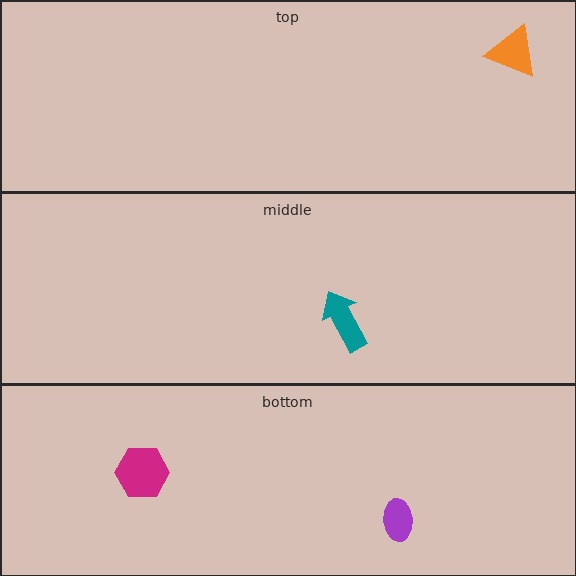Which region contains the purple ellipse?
The bottom region.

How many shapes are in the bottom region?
2.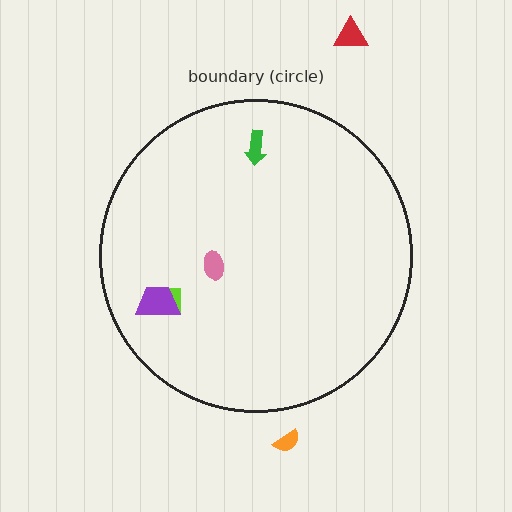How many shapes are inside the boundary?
4 inside, 2 outside.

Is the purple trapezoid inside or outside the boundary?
Inside.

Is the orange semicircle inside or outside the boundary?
Outside.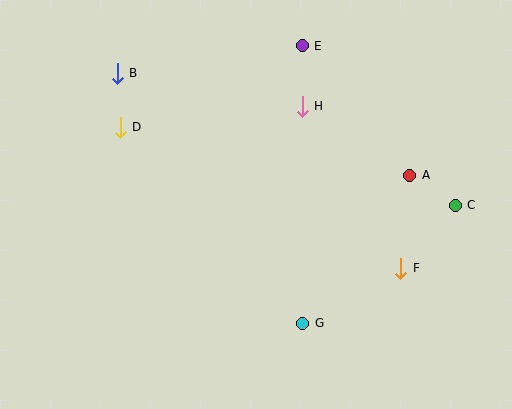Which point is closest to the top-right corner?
Point A is closest to the top-right corner.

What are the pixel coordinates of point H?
Point H is at (302, 106).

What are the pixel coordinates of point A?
Point A is at (410, 175).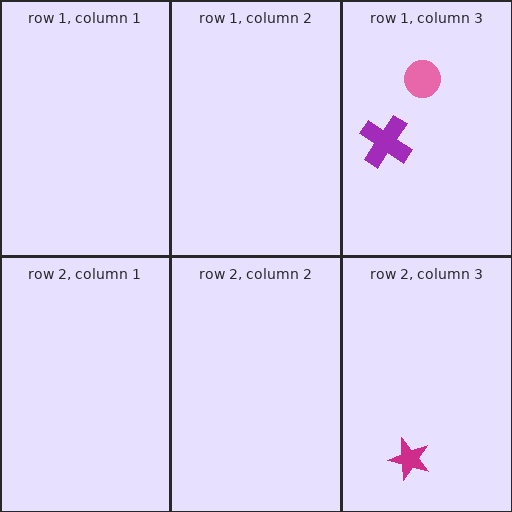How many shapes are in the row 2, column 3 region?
1.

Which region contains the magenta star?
The row 2, column 3 region.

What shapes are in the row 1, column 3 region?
The pink circle, the purple cross.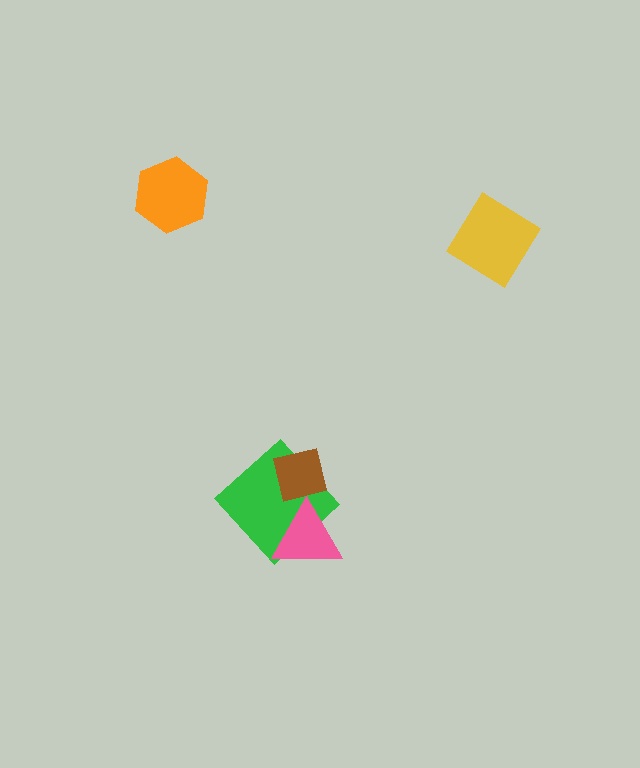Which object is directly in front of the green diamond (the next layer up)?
The pink triangle is directly in front of the green diamond.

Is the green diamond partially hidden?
Yes, it is partially covered by another shape.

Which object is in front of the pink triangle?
The brown square is in front of the pink triangle.